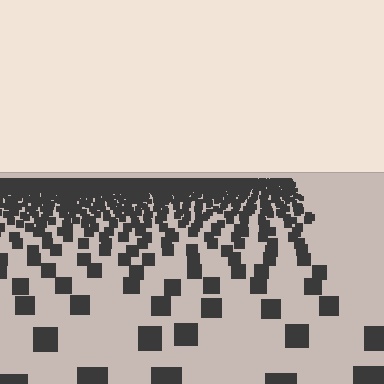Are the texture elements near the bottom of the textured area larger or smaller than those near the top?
Larger. Near the bottom, elements are closer to the viewer and appear at a bigger on-screen size.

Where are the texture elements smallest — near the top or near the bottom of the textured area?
Near the top.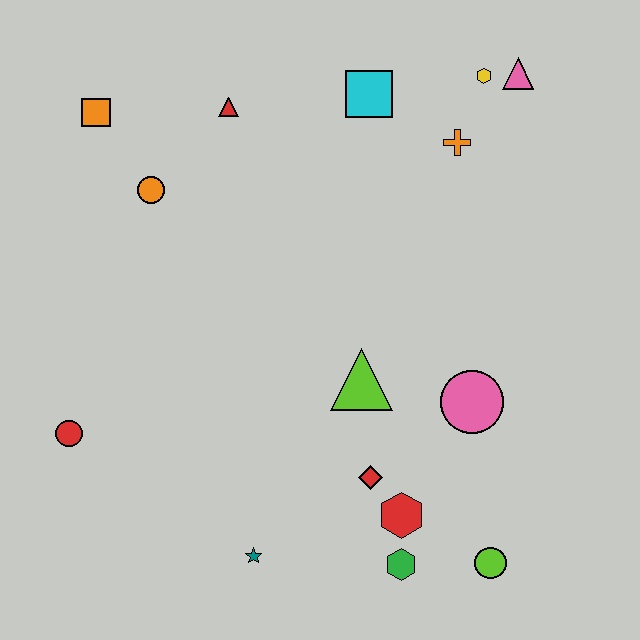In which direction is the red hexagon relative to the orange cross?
The red hexagon is below the orange cross.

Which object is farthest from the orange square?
The lime circle is farthest from the orange square.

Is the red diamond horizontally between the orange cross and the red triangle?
Yes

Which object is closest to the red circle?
The teal star is closest to the red circle.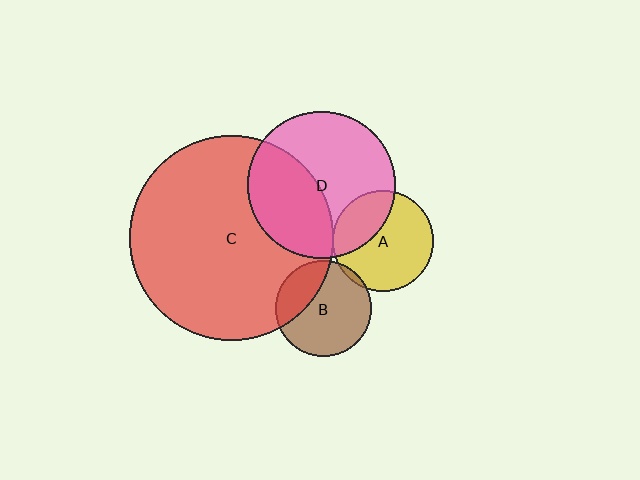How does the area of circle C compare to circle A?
Approximately 4.1 times.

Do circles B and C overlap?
Yes.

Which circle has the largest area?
Circle C (red).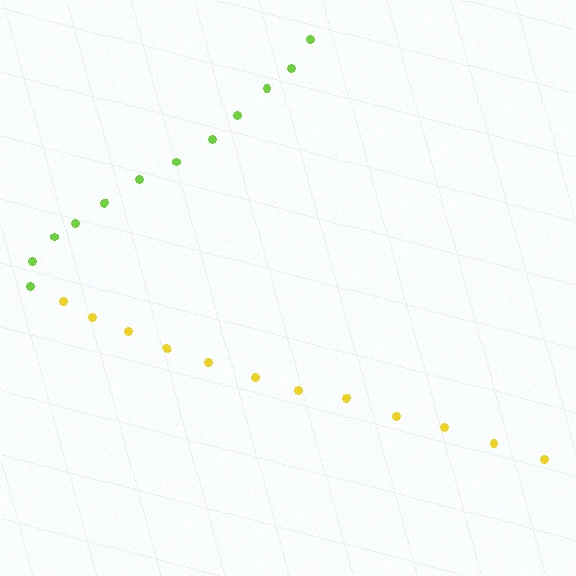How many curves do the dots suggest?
There are 2 distinct paths.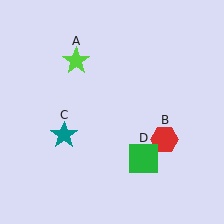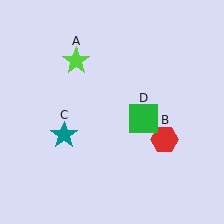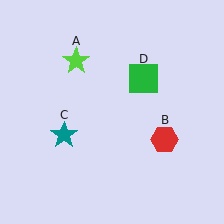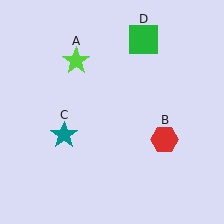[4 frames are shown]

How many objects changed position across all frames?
1 object changed position: green square (object D).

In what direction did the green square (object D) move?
The green square (object D) moved up.